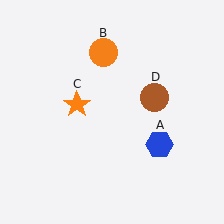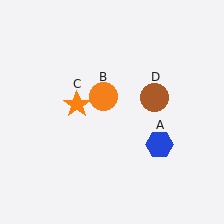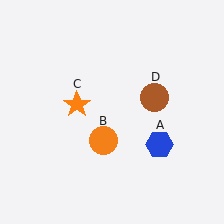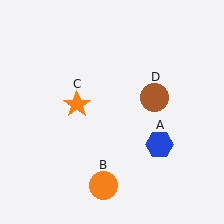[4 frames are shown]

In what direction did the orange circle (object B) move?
The orange circle (object B) moved down.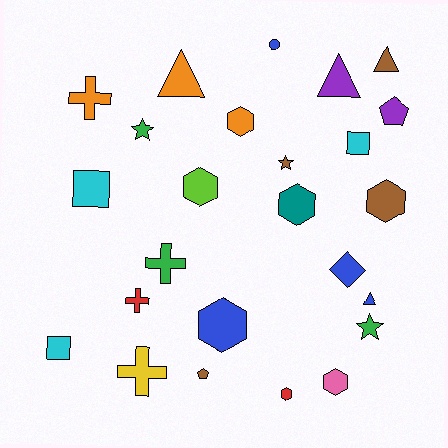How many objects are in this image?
There are 25 objects.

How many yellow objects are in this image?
There is 1 yellow object.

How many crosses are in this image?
There are 4 crosses.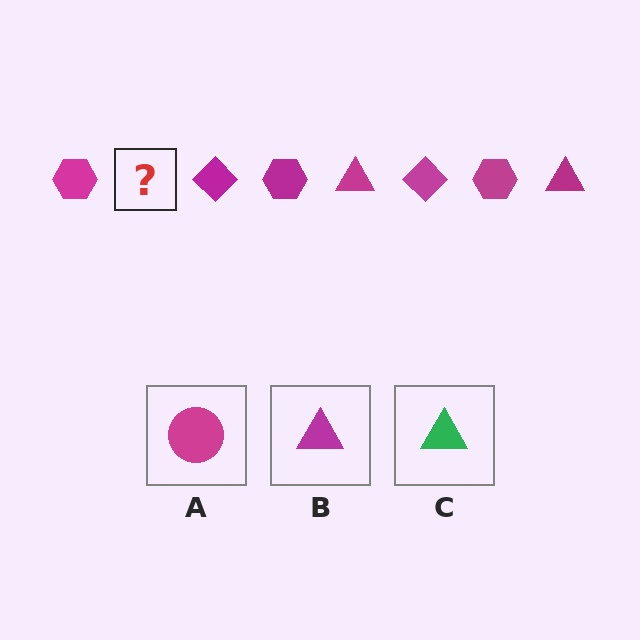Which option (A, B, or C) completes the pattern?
B.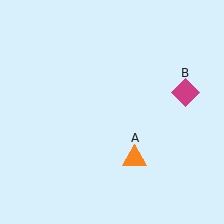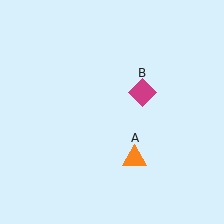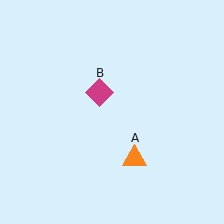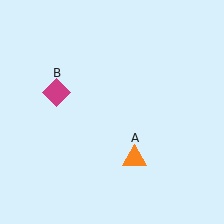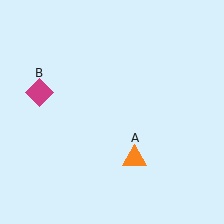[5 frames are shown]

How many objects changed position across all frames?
1 object changed position: magenta diamond (object B).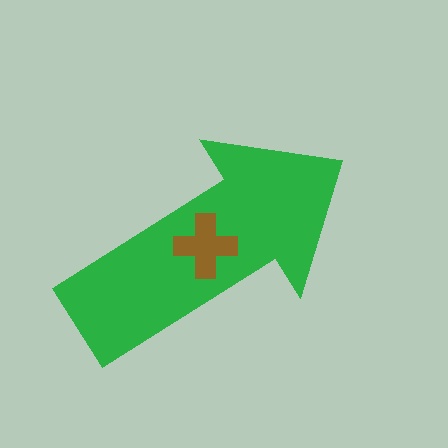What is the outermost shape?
The green arrow.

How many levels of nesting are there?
2.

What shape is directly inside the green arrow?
The brown cross.